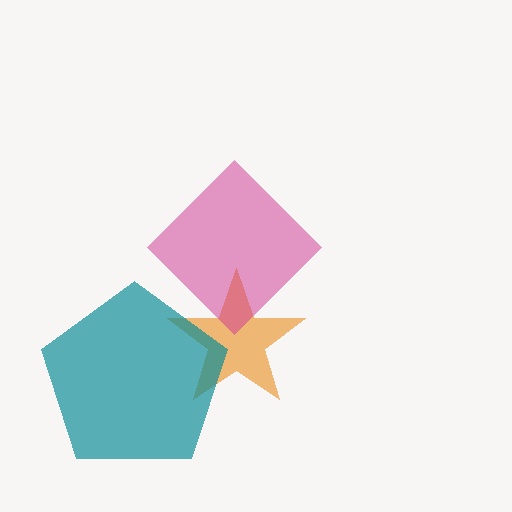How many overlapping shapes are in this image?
There are 3 overlapping shapes in the image.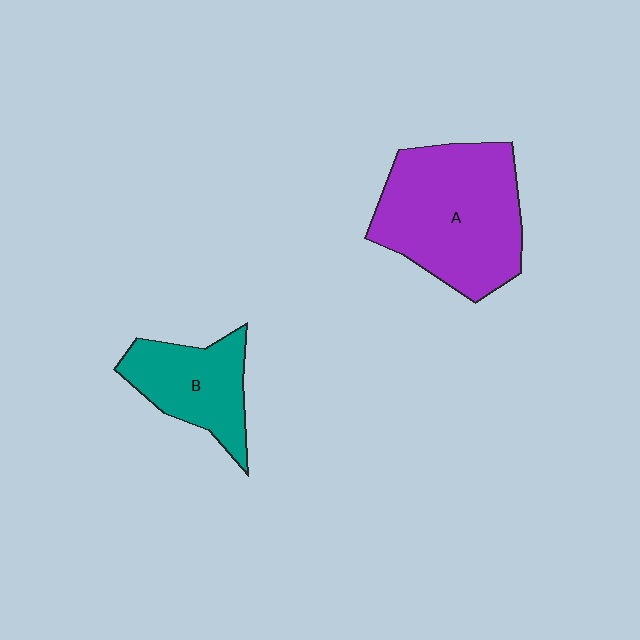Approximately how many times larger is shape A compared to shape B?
Approximately 1.8 times.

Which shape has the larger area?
Shape A (purple).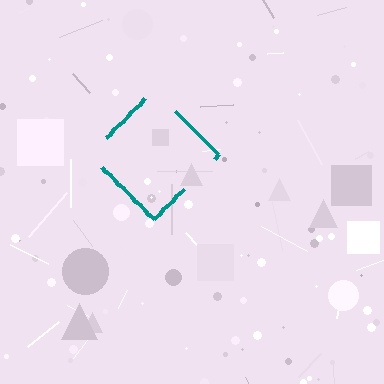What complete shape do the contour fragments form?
The contour fragments form a diamond.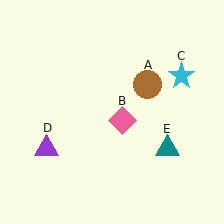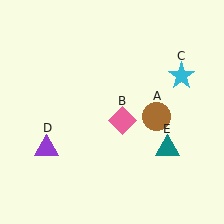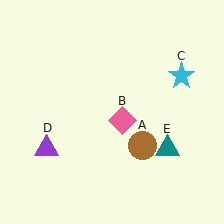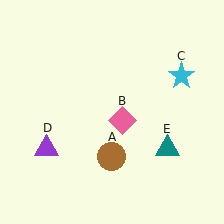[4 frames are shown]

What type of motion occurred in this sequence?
The brown circle (object A) rotated clockwise around the center of the scene.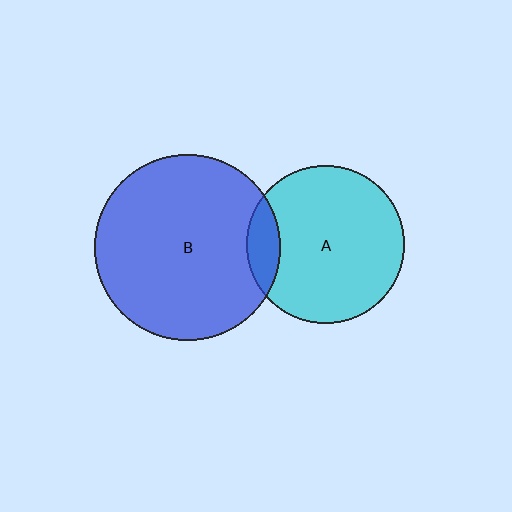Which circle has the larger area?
Circle B (blue).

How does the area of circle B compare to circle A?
Approximately 1.4 times.